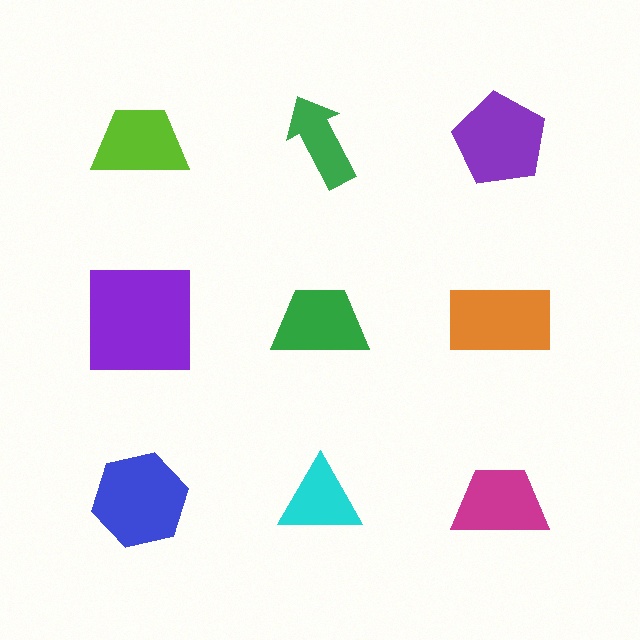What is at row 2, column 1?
A purple square.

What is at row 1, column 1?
A lime trapezoid.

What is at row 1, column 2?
A green arrow.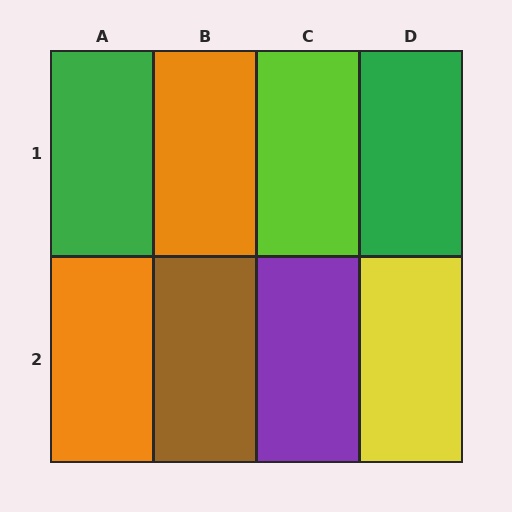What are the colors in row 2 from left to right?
Orange, brown, purple, yellow.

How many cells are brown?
1 cell is brown.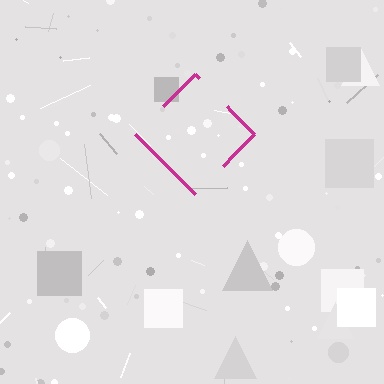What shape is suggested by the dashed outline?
The dashed outline suggests a diamond.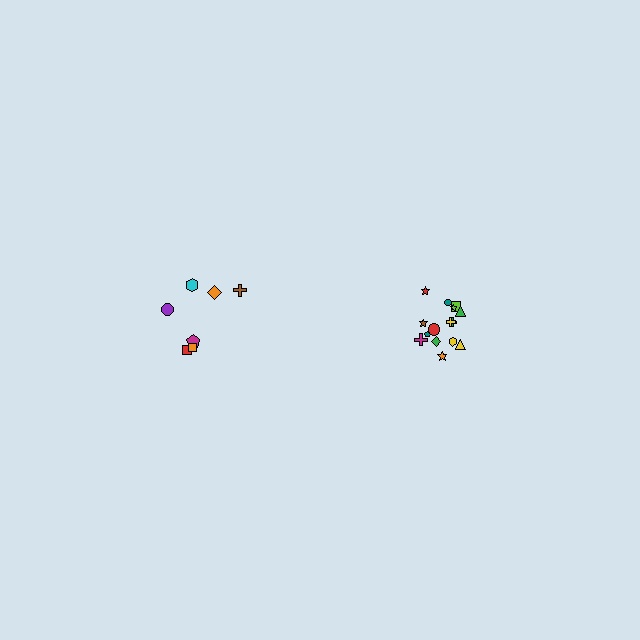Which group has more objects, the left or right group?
The right group.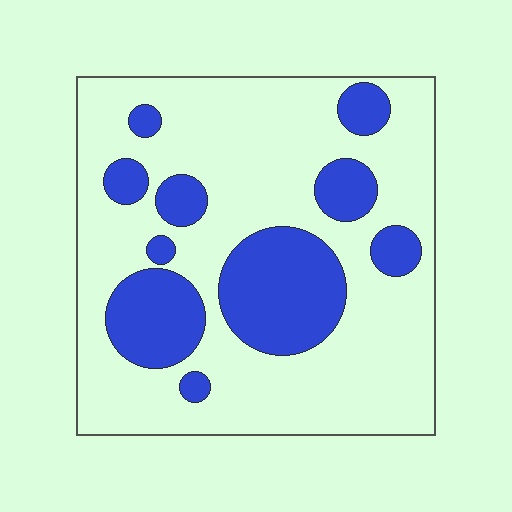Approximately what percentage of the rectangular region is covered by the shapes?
Approximately 25%.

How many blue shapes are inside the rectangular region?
10.